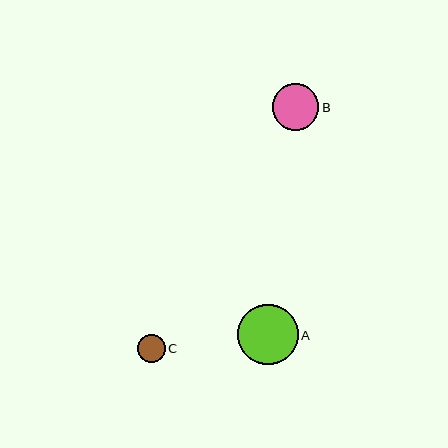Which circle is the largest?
Circle A is the largest with a size of approximately 61 pixels.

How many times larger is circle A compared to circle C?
Circle A is approximately 2.2 times the size of circle C.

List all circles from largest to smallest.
From largest to smallest: A, B, C.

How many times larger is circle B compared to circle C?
Circle B is approximately 1.7 times the size of circle C.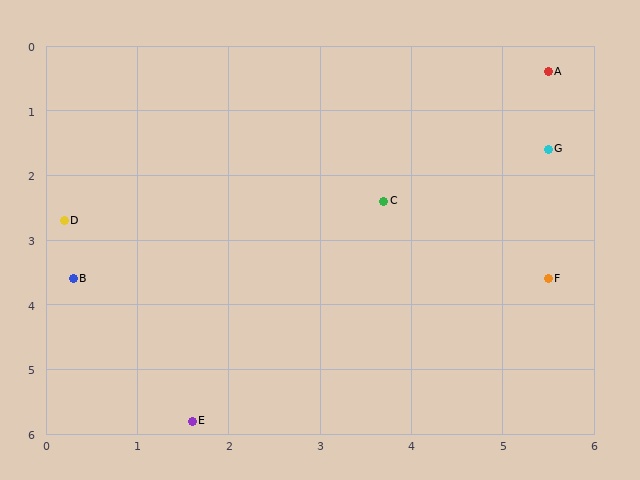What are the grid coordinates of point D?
Point D is at approximately (0.2, 2.7).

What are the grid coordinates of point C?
Point C is at approximately (3.7, 2.4).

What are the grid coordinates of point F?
Point F is at approximately (5.5, 3.6).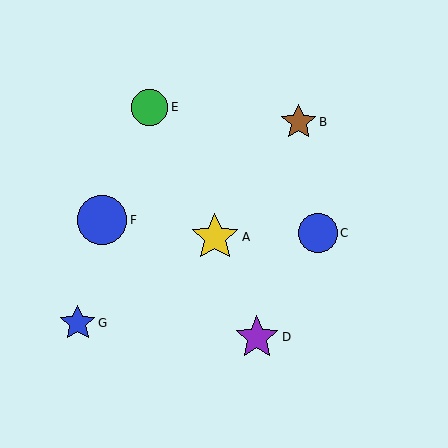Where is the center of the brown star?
The center of the brown star is at (299, 122).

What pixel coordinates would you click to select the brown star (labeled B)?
Click at (299, 122) to select the brown star B.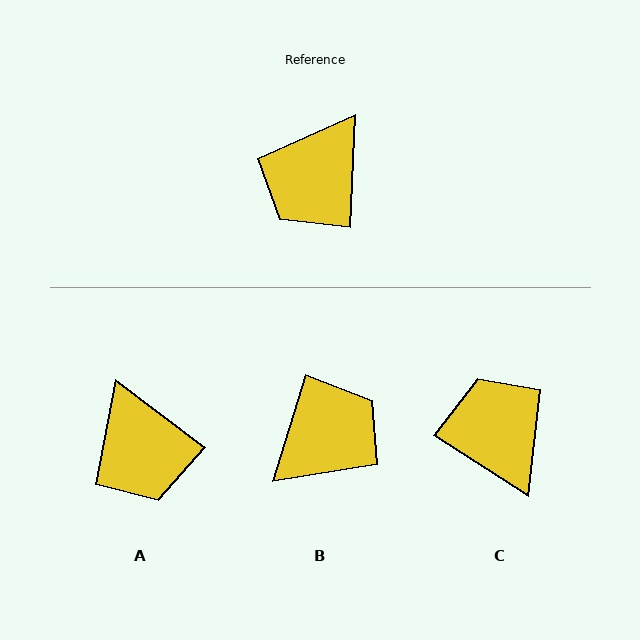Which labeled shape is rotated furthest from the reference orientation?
B, about 165 degrees away.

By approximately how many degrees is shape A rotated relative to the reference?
Approximately 55 degrees counter-clockwise.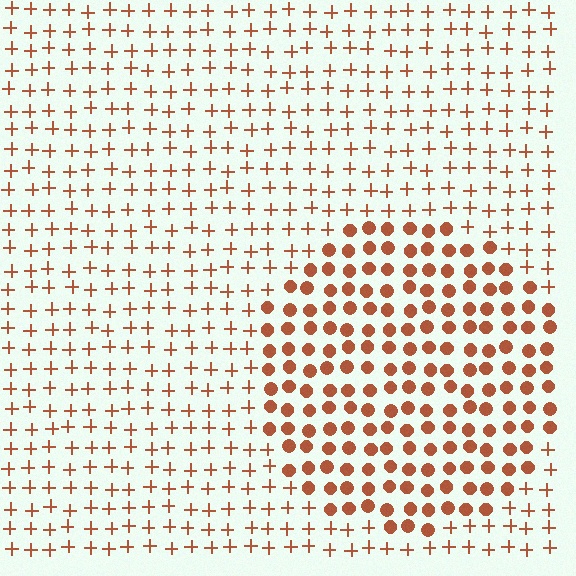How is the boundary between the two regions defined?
The boundary is defined by a change in element shape: circles inside vs. plus signs outside. All elements share the same color and spacing.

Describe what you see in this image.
The image is filled with small brown elements arranged in a uniform grid. A circle-shaped region contains circles, while the surrounding area contains plus signs. The boundary is defined purely by the change in element shape.